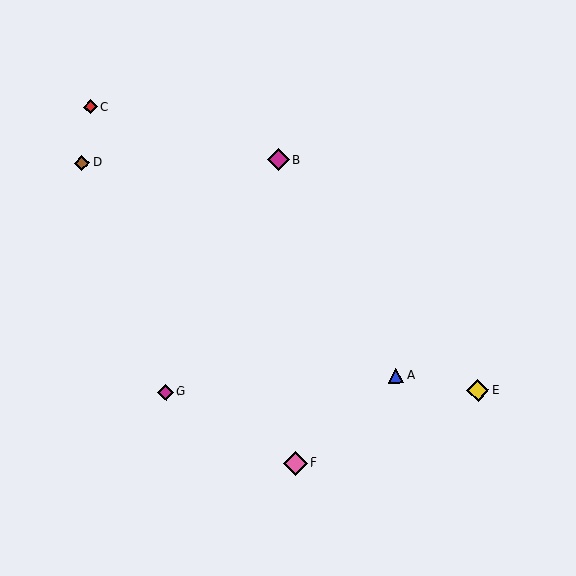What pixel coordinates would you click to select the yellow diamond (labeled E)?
Click at (478, 390) to select the yellow diamond E.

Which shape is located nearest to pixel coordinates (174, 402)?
The magenta diamond (labeled G) at (166, 392) is nearest to that location.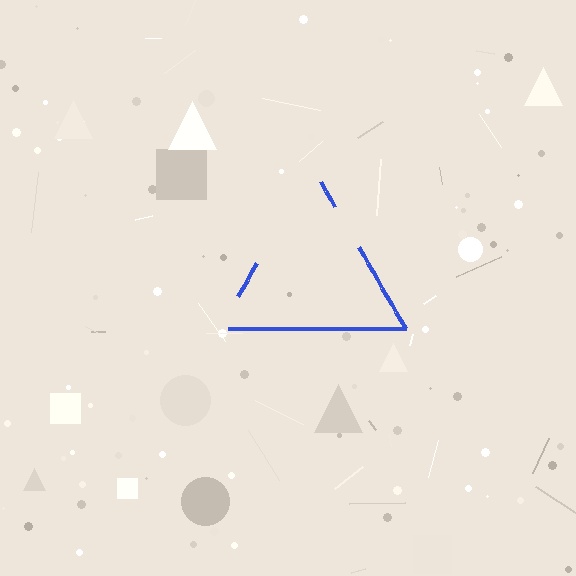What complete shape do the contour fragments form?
The contour fragments form a triangle.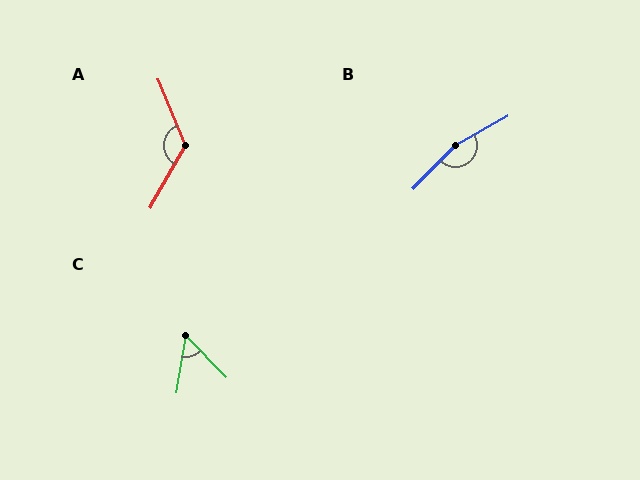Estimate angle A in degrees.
Approximately 128 degrees.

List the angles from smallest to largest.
C (54°), A (128°), B (163°).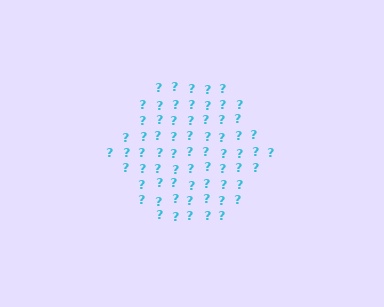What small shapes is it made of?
It is made of small question marks.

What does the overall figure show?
The overall figure shows a hexagon.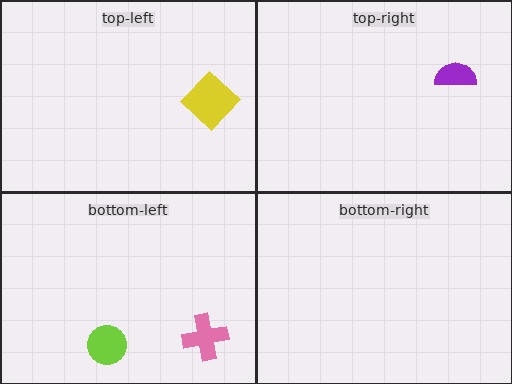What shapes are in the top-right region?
The purple semicircle.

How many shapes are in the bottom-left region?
2.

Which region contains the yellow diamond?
The top-left region.